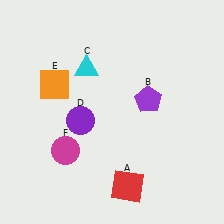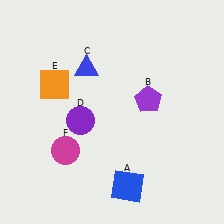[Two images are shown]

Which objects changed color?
A changed from red to blue. C changed from cyan to blue.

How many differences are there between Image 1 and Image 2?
There are 2 differences between the two images.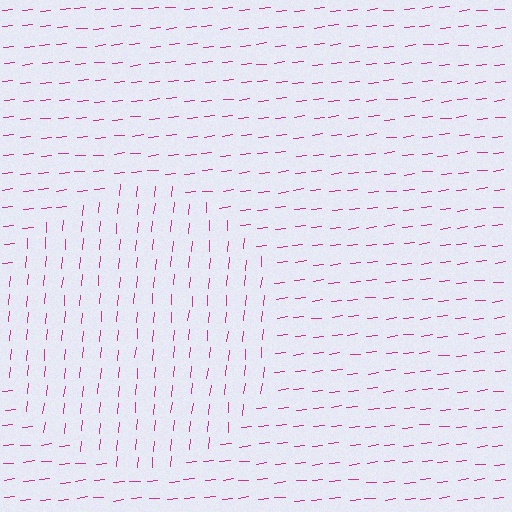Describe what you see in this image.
The image is filled with small magenta line segments. A circle region in the image has lines oriented differently from the surrounding lines, creating a visible texture boundary.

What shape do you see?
I see a circle.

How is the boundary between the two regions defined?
The boundary is defined purely by a change in line orientation (approximately 79 degrees difference). All lines are the same color and thickness.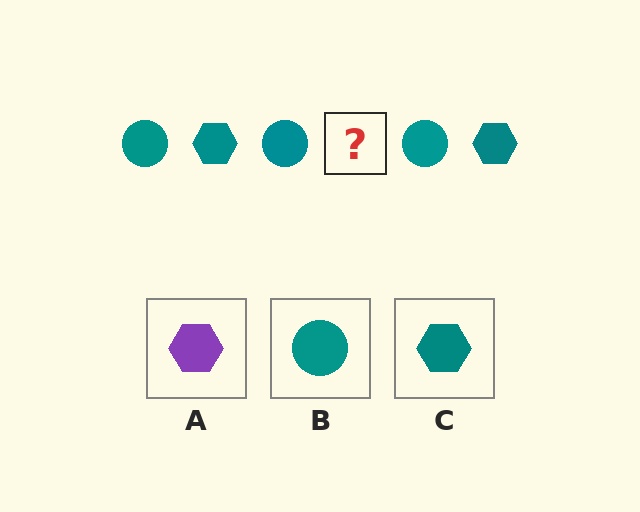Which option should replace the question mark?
Option C.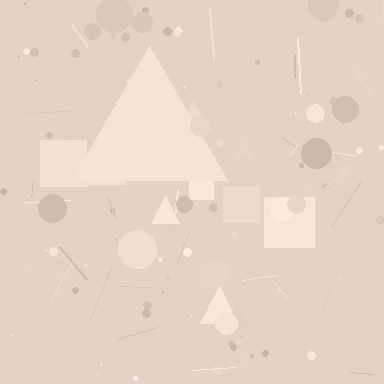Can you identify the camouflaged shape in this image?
The camouflaged shape is a triangle.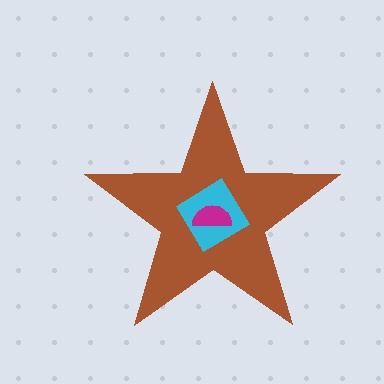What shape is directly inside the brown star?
The cyan diamond.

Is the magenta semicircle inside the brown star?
Yes.